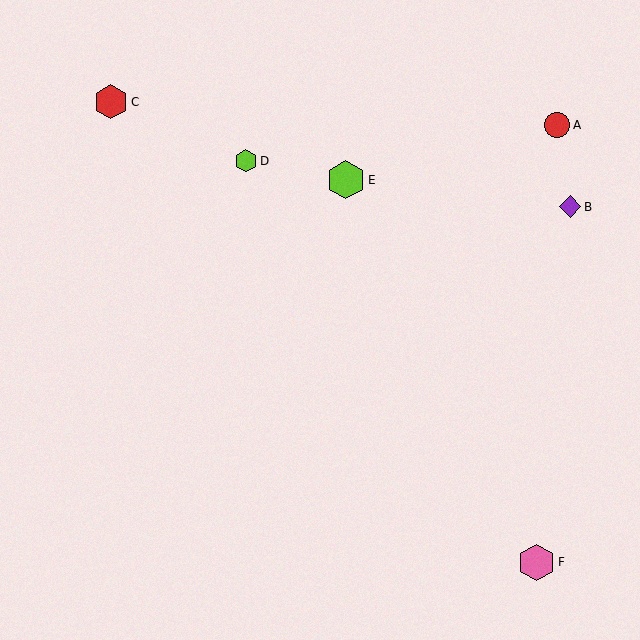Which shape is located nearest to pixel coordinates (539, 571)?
The pink hexagon (labeled F) at (537, 562) is nearest to that location.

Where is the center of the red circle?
The center of the red circle is at (557, 125).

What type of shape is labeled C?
Shape C is a red hexagon.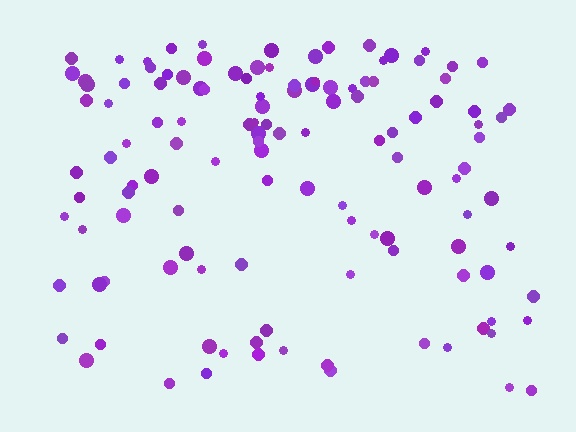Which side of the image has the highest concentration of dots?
The top.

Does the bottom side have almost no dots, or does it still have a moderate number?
Still a moderate number, just noticeably fewer than the top.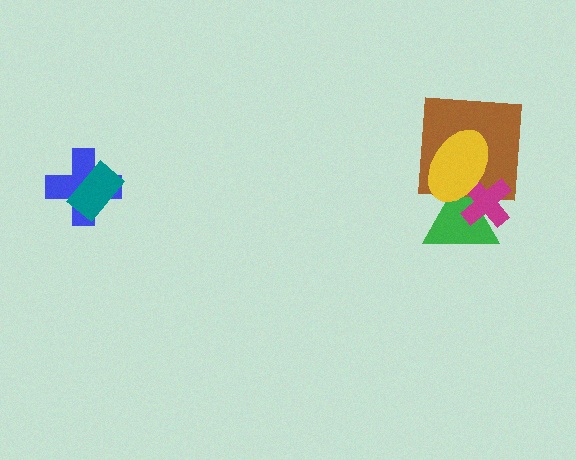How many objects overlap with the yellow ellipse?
3 objects overlap with the yellow ellipse.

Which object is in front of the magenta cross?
The yellow ellipse is in front of the magenta cross.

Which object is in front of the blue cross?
The teal rectangle is in front of the blue cross.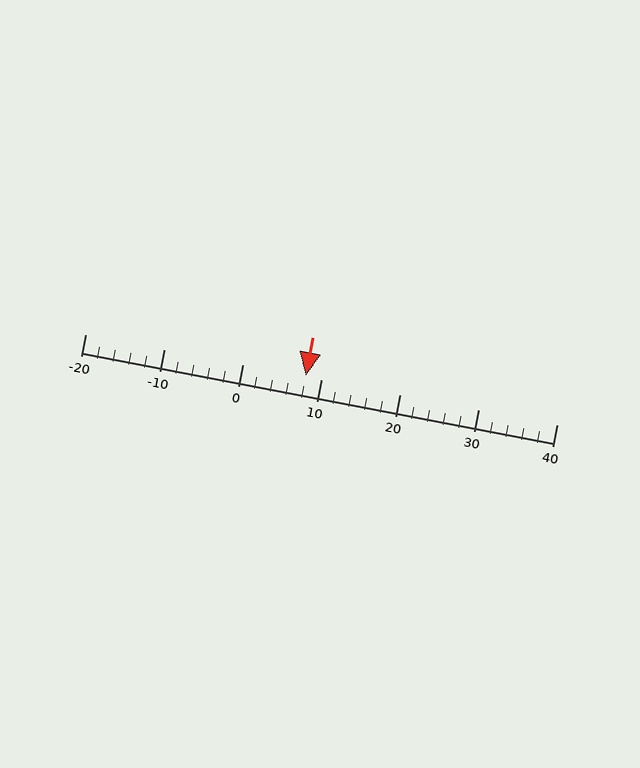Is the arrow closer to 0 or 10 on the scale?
The arrow is closer to 10.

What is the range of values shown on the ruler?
The ruler shows values from -20 to 40.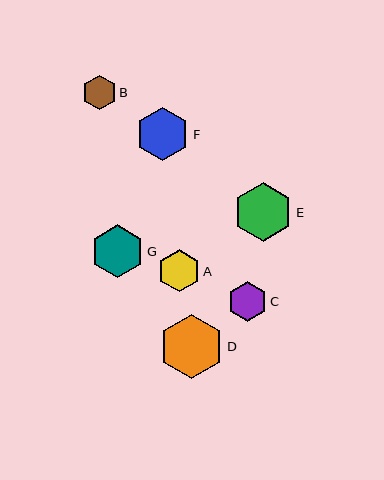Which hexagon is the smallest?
Hexagon B is the smallest with a size of approximately 35 pixels.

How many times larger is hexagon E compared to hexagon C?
Hexagon E is approximately 1.5 times the size of hexagon C.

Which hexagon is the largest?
Hexagon D is the largest with a size of approximately 65 pixels.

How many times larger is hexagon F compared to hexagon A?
Hexagon F is approximately 1.3 times the size of hexagon A.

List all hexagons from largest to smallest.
From largest to smallest: D, E, F, G, A, C, B.